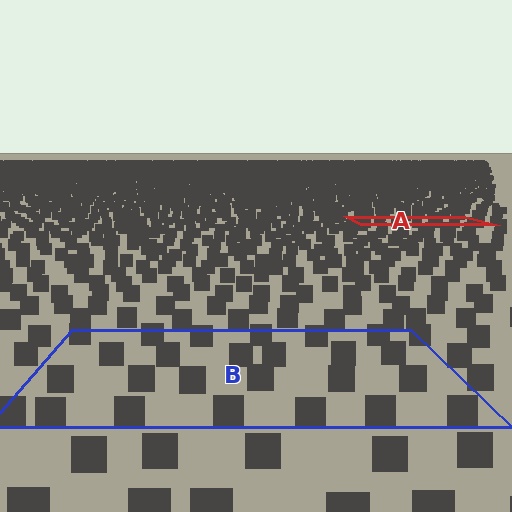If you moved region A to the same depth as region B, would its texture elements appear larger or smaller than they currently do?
They would appear larger. At a closer depth, the same texture elements are projected at a bigger on-screen size.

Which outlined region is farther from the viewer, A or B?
Region A is farther from the viewer — the texture elements inside it appear smaller and more densely packed.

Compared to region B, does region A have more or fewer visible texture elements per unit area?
Region A has more texture elements per unit area — they are packed more densely because it is farther away.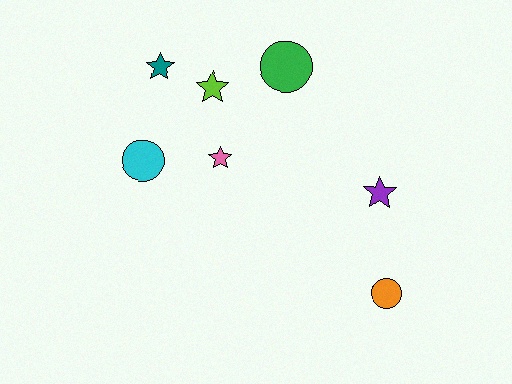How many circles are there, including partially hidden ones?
There are 3 circles.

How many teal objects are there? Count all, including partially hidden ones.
There is 1 teal object.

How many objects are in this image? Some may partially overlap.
There are 7 objects.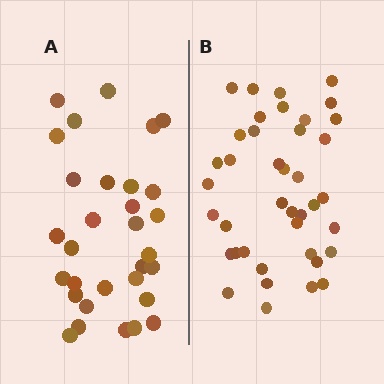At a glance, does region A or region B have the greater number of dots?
Region B (the right region) has more dots.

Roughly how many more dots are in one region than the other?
Region B has roughly 8 or so more dots than region A.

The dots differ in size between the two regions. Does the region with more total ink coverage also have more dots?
No. Region A has more total ink coverage because its dots are larger, but region B actually contains more individual dots. Total area can be misleading — the number of items is what matters here.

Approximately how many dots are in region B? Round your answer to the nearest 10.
About 40 dots.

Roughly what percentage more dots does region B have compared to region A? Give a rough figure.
About 30% more.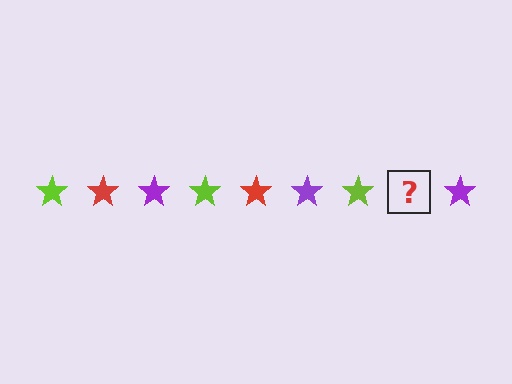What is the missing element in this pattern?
The missing element is a red star.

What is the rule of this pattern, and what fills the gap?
The rule is that the pattern cycles through lime, red, purple stars. The gap should be filled with a red star.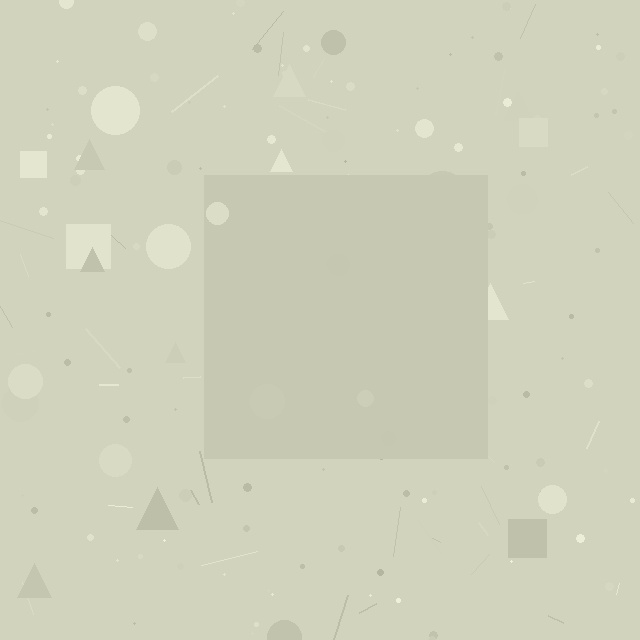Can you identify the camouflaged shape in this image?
The camouflaged shape is a square.